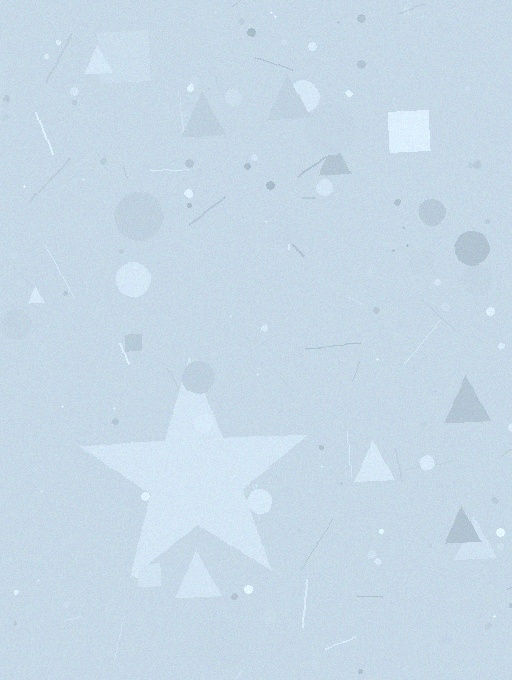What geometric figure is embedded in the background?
A star is embedded in the background.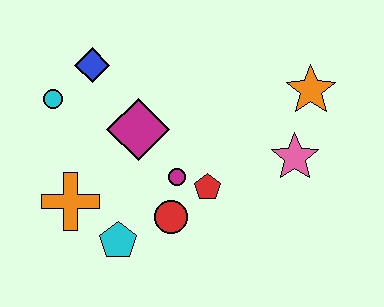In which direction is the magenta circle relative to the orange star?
The magenta circle is to the left of the orange star.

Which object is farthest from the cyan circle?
The orange star is farthest from the cyan circle.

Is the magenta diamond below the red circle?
No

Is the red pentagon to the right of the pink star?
No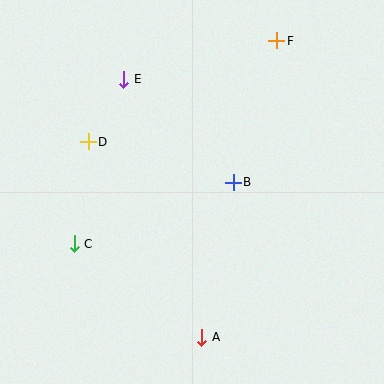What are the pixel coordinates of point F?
Point F is at (277, 41).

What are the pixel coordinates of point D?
Point D is at (88, 142).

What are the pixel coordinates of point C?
Point C is at (74, 244).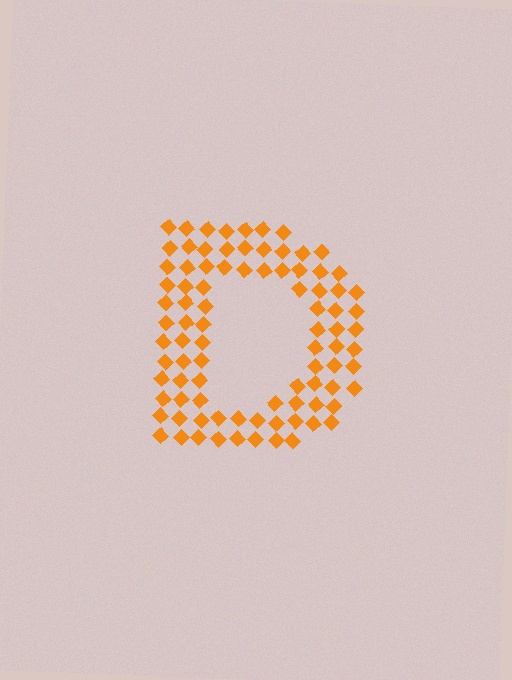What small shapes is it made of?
It is made of small diamonds.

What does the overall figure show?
The overall figure shows the letter D.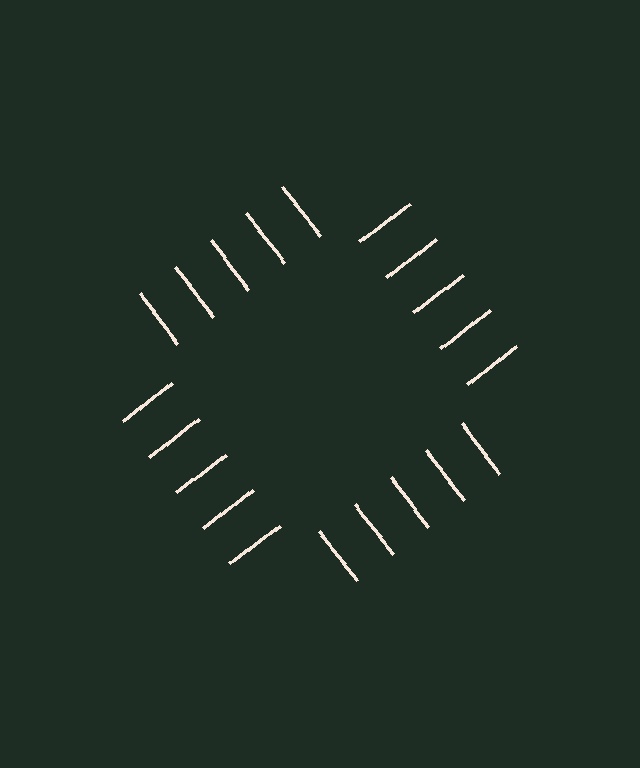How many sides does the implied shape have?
4 sides — the line-ends trace a square.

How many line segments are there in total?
20 — 5 along each of the 4 edges.